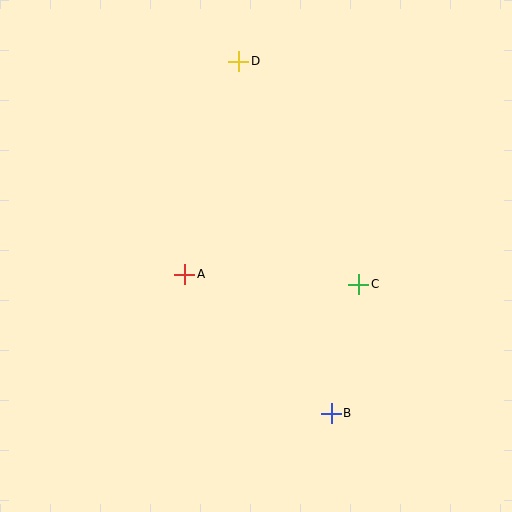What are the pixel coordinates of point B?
Point B is at (331, 413).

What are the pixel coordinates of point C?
Point C is at (359, 284).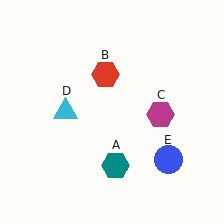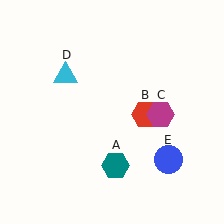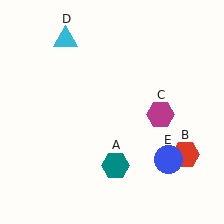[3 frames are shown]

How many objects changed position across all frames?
2 objects changed position: red hexagon (object B), cyan triangle (object D).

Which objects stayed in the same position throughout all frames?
Teal hexagon (object A) and magenta hexagon (object C) and blue circle (object E) remained stationary.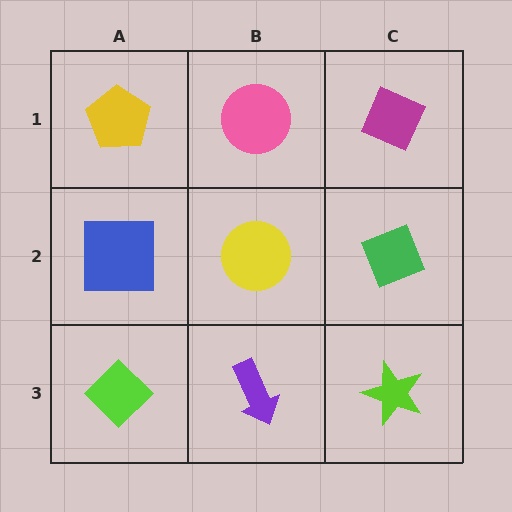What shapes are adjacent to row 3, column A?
A blue square (row 2, column A), a purple arrow (row 3, column B).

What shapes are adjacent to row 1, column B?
A yellow circle (row 2, column B), a yellow pentagon (row 1, column A), a magenta diamond (row 1, column C).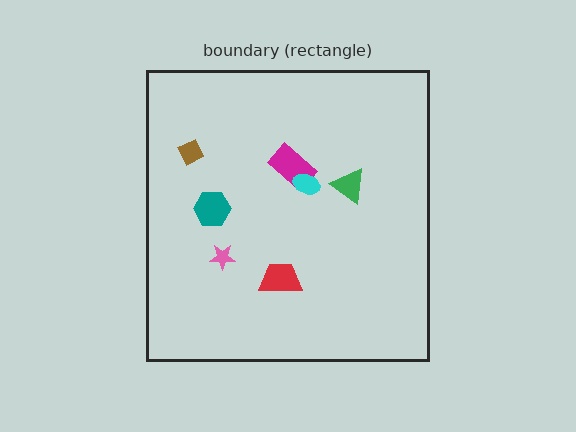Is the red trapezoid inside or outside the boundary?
Inside.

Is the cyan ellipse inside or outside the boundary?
Inside.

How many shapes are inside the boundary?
7 inside, 0 outside.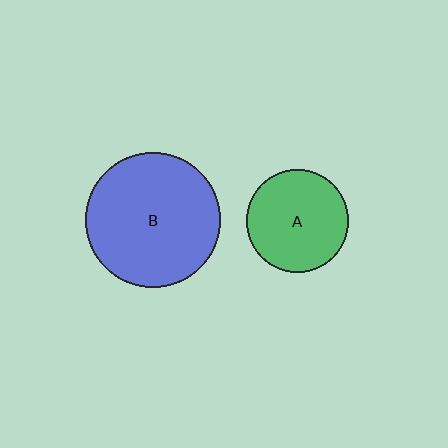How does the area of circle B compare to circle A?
Approximately 1.7 times.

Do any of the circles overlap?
No, none of the circles overlap.